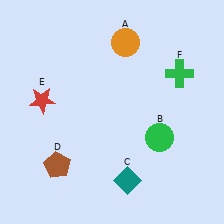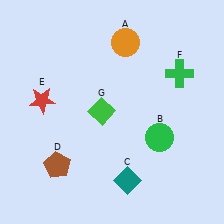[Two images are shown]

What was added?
A green diamond (G) was added in Image 2.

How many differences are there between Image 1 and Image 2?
There is 1 difference between the two images.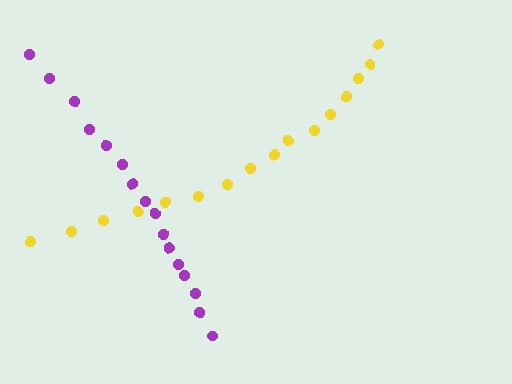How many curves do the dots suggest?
There are 2 distinct paths.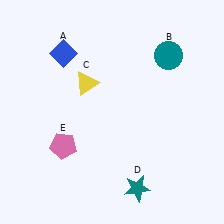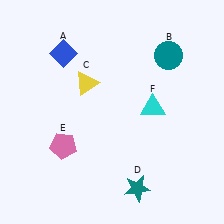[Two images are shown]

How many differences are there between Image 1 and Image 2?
There is 1 difference between the two images.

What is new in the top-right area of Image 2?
A cyan triangle (F) was added in the top-right area of Image 2.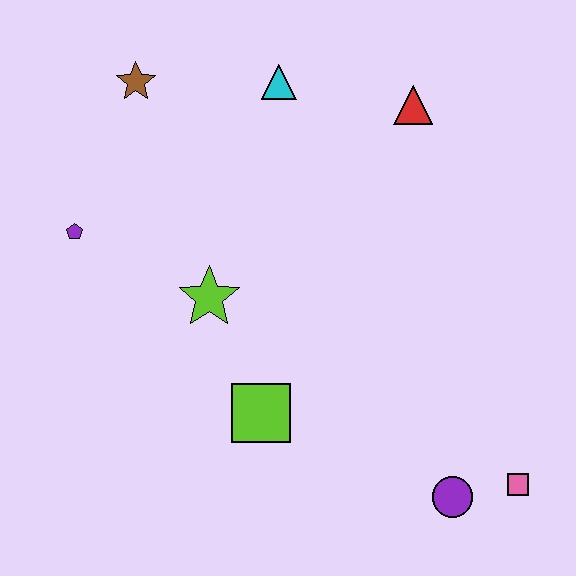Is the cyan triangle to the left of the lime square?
No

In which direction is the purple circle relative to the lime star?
The purple circle is to the right of the lime star.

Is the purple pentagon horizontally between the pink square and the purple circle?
No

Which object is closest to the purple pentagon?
The lime star is closest to the purple pentagon.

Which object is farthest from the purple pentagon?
The pink square is farthest from the purple pentagon.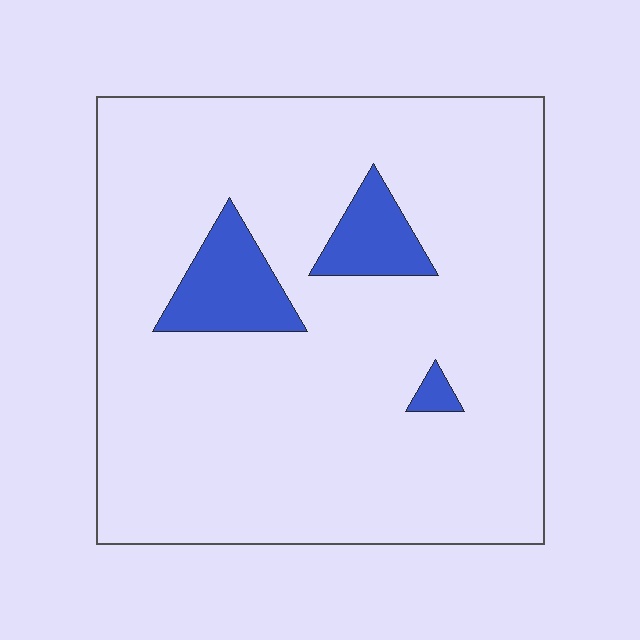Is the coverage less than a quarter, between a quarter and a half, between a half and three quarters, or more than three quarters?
Less than a quarter.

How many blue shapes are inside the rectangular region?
3.